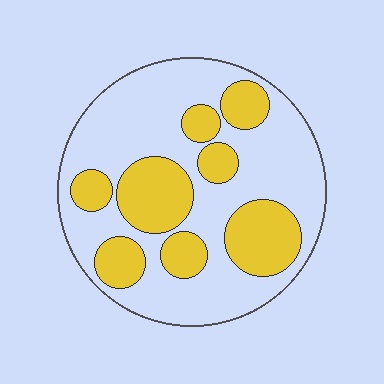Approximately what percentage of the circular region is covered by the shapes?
Approximately 35%.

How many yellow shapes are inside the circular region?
8.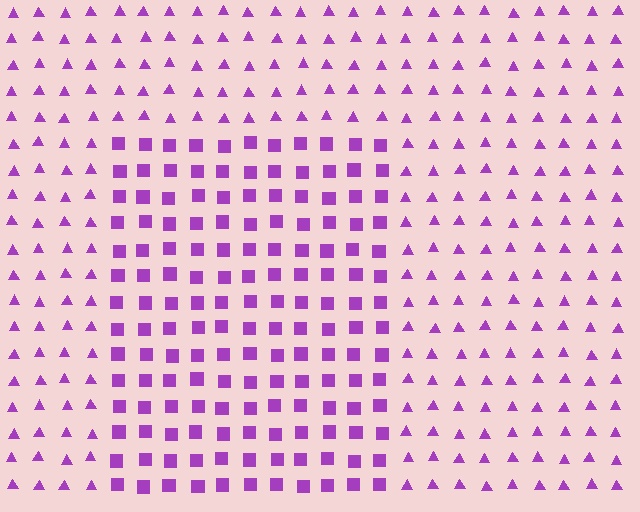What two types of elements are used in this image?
The image uses squares inside the rectangle region and triangles outside it.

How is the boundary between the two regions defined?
The boundary is defined by a change in element shape: squares inside vs. triangles outside. All elements share the same color and spacing.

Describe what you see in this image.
The image is filled with small purple elements arranged in a uniform grid. A rectangle-shaped region contains squares, while the surrounding area contains triangles. The boundary is defined purely by the change in element shape.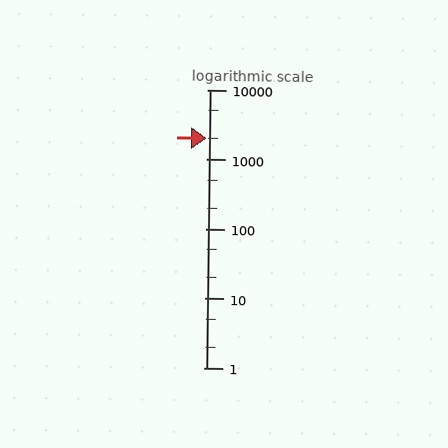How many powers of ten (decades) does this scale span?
The scale spans 4 decades, from 1 to 10000.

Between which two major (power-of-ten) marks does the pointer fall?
The pointer is between 1000 and 10000.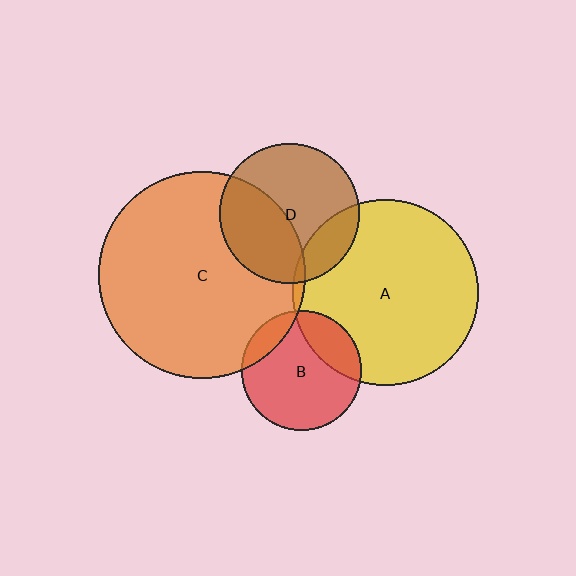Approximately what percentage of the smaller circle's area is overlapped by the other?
Approximately 15%.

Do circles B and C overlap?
Yes.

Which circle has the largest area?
Circle C (orange).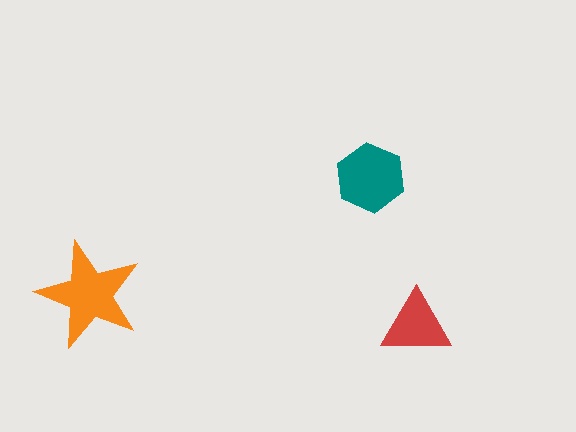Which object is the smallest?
The red triangle.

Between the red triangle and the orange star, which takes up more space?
The orange star.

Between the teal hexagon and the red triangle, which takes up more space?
The teal hexagon.